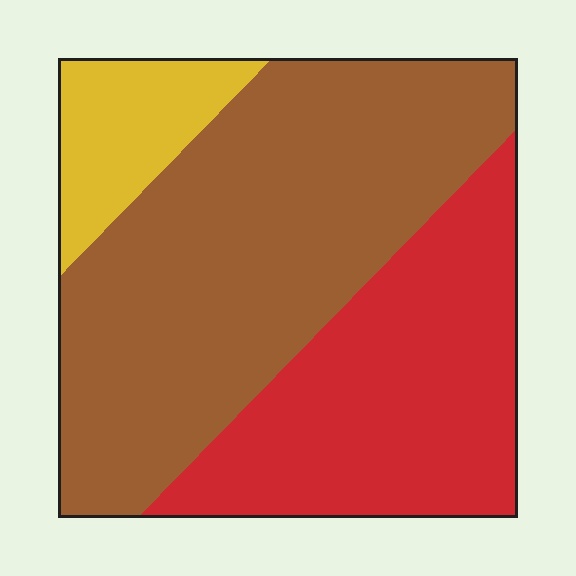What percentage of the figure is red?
Red covers about 35% of the figure.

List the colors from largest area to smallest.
From largest to smallest: brown, red, yellow.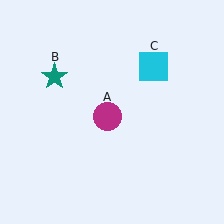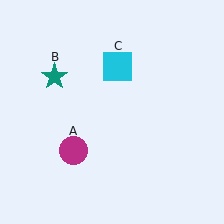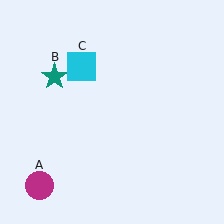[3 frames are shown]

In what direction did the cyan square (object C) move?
The cyan square (object C) moved left.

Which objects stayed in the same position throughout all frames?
Teal star (object B) remained stationary.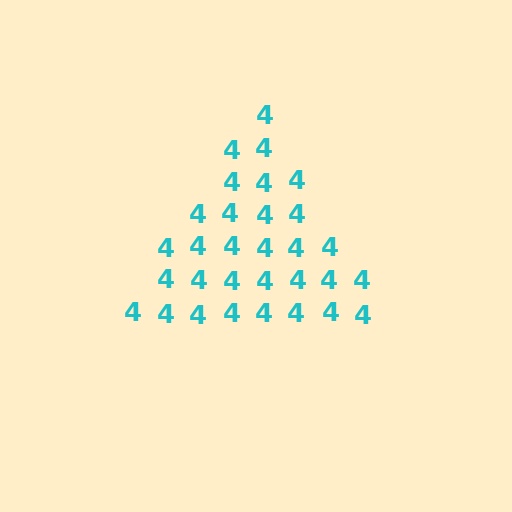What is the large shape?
The large shape is a triangle.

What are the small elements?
The small elements are digit 4's.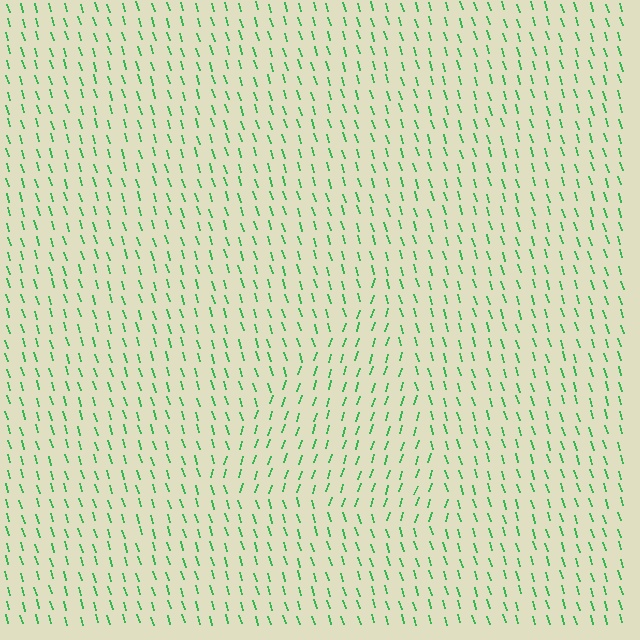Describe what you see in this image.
The image is filled with small green line segments. A triangle region in the image has lines oriented differently from the surrounding lines, creating a visible texture boundary.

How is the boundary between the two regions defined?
The boundary is defined purely by a change in line orientation (approximately 35 degrees difference). All lines are the same color and thickness.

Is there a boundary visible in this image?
Yes, there is a texture boundary formed by a change in line orientation.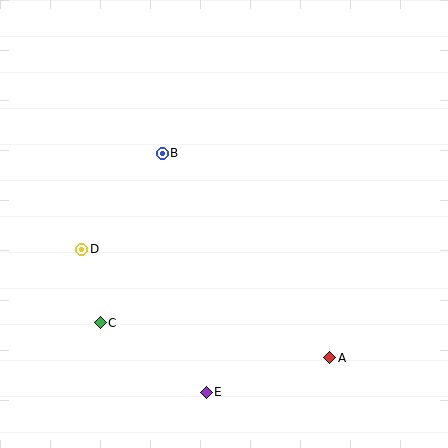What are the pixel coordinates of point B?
Point B is at (162, 153).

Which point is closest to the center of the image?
Point B at (162, 153) is closest to the center.